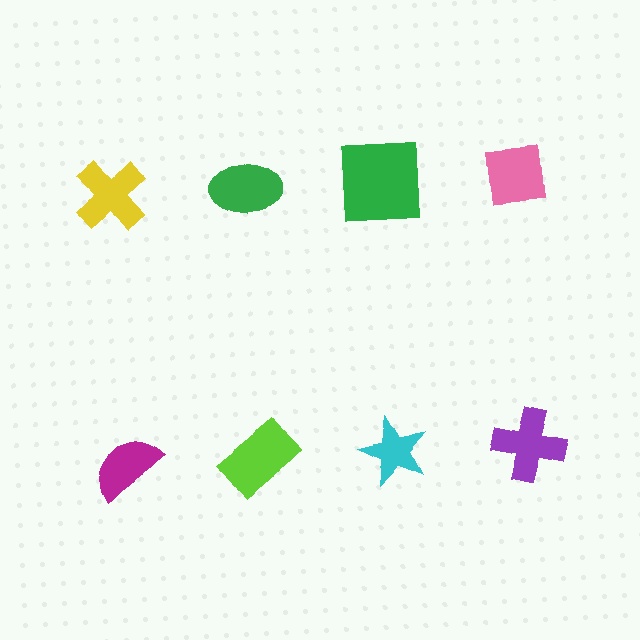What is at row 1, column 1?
A yellow cross.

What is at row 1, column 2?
A green ellipse.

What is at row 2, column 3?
A cyan star.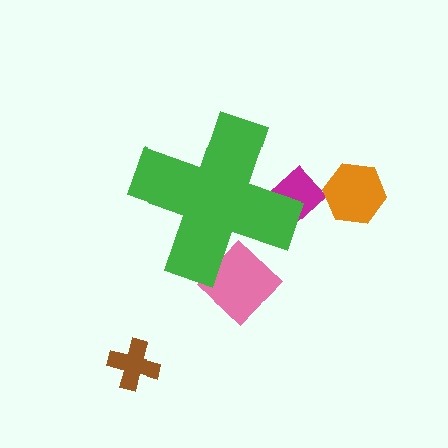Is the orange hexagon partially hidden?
No, the orange hexagon is fully visible.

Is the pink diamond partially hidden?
Yes, the pink diamond is partially hidden behind the green cross.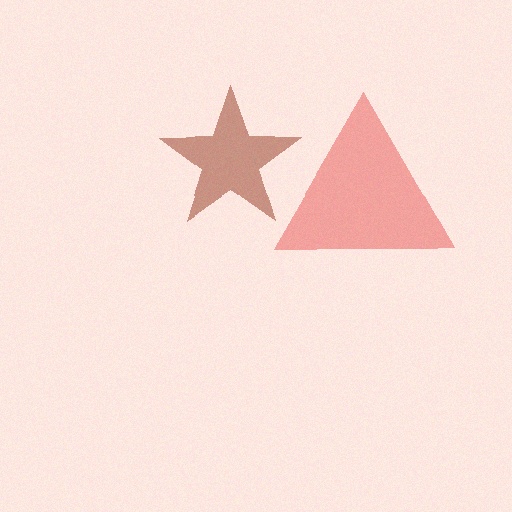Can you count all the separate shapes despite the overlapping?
Yes, there are 2 separate shapes.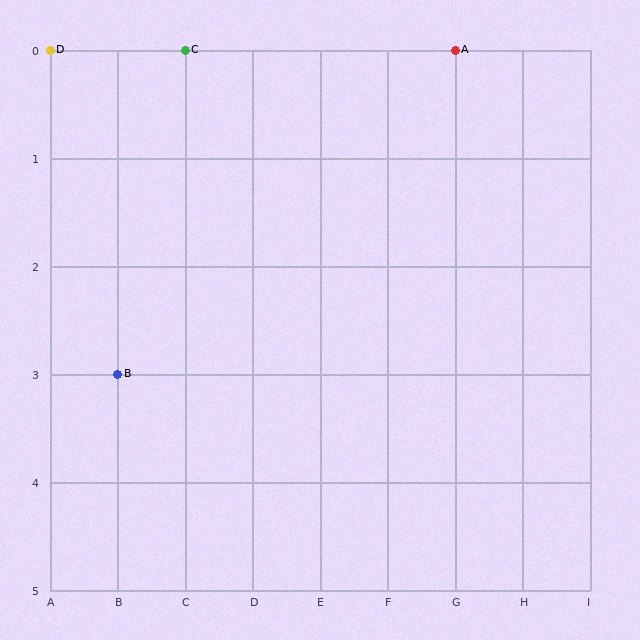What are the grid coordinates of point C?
Point C is at grid coordinates (C, 0).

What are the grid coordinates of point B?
Point B is at grid coordinates (B, 3).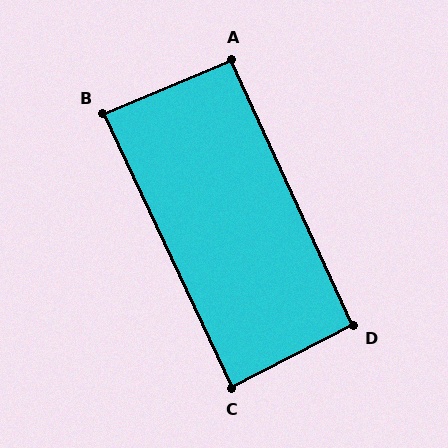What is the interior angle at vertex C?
Approximately 88 degrees (approximately right).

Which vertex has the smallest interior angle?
B, at approximately 87 degrees.